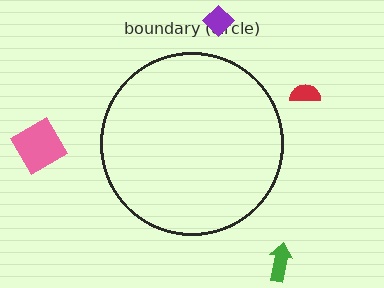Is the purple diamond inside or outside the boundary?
Outside.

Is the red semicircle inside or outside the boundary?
Outside.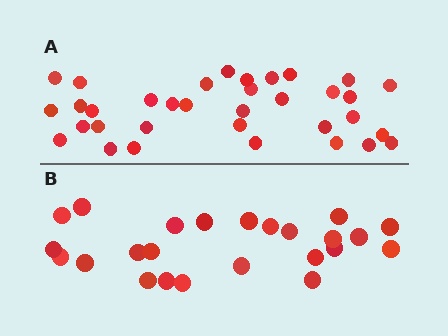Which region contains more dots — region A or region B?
Region A (the top region) has more dots.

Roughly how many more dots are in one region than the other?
Region A has roughly 10 or so more dots than region B.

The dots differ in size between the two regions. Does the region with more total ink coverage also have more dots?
No. Region B has more total ink coverage because its dots are larger, but region A actually contains more individual dots. Total area can be misleading — the number of items is what matters here.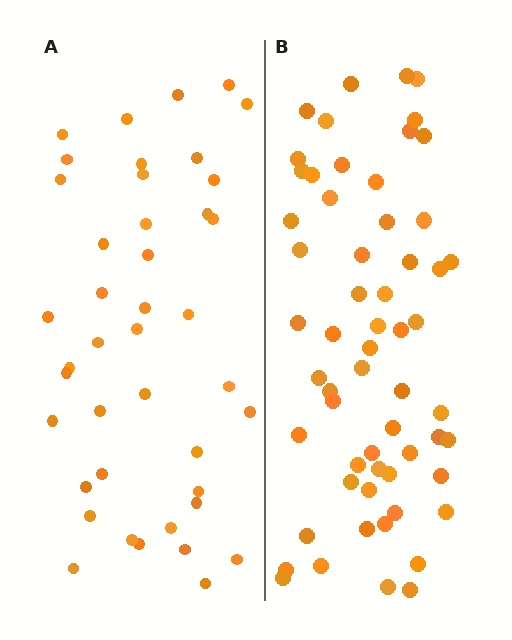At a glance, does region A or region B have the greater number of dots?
Region B (the right region) has more dots.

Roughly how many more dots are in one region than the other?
Region B has approximately 15 more dots than region A.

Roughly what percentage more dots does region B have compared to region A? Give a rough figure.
About 40% more.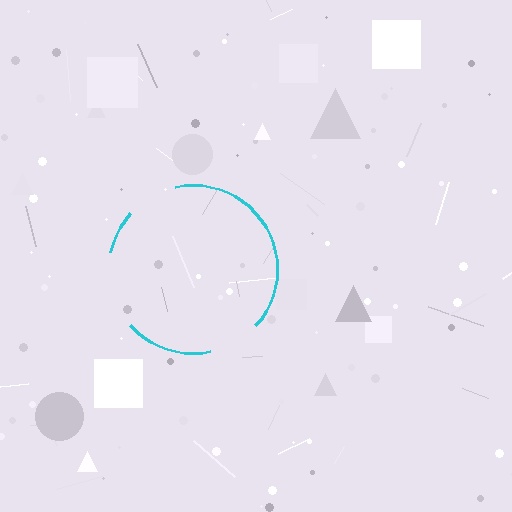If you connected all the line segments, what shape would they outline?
They would outline a circle.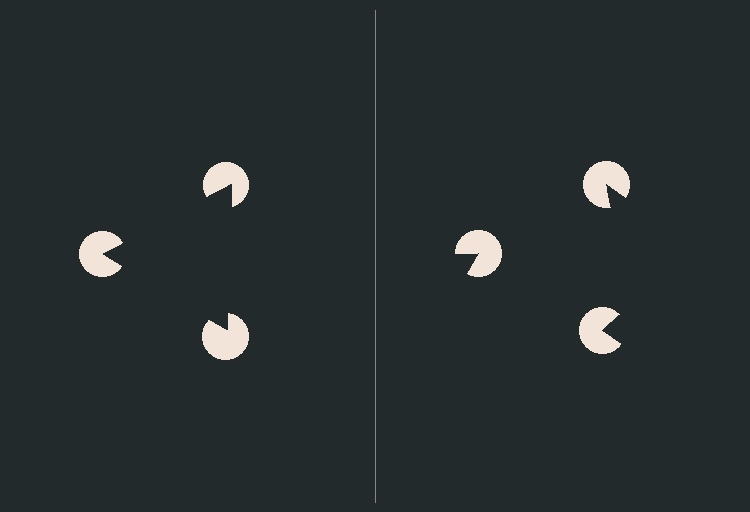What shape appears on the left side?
An illusory triangle.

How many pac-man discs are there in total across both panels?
6 — 3 on each side.